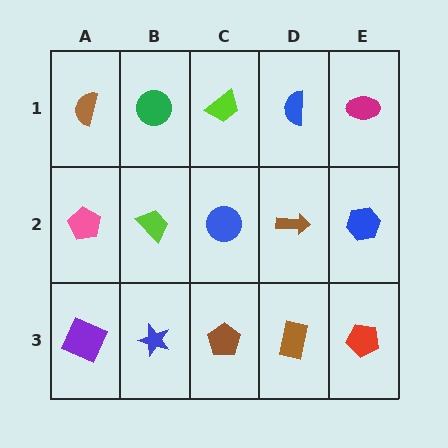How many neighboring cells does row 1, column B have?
3.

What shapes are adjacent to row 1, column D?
A brown arrow (row 2, column D), a lime trapezoid (row 1, column C), a magenta ellipse (row 1, column E).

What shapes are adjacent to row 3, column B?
A lime trapezoid (row 2, column B), a purple square (row 3, column A), a brown pentagon (row 3, column C).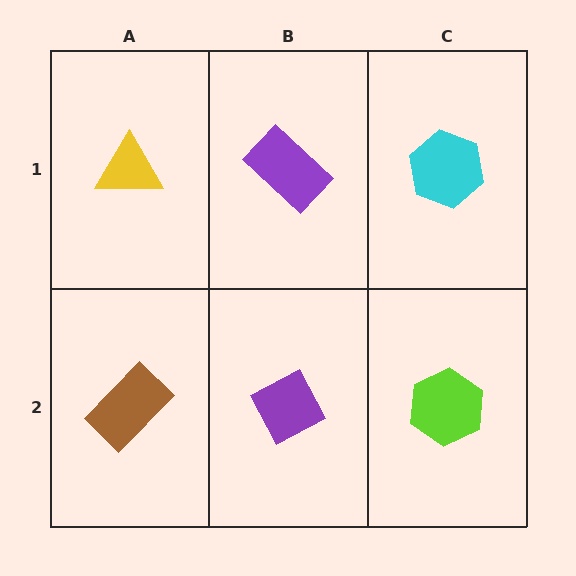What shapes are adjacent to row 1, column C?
A lime hexagon (row 2, column C), a purple rectangle (row 1, column B).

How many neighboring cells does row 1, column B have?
3.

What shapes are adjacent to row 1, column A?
A brown rectangle (row 2, column A), a purple rectangle (row 1, column B).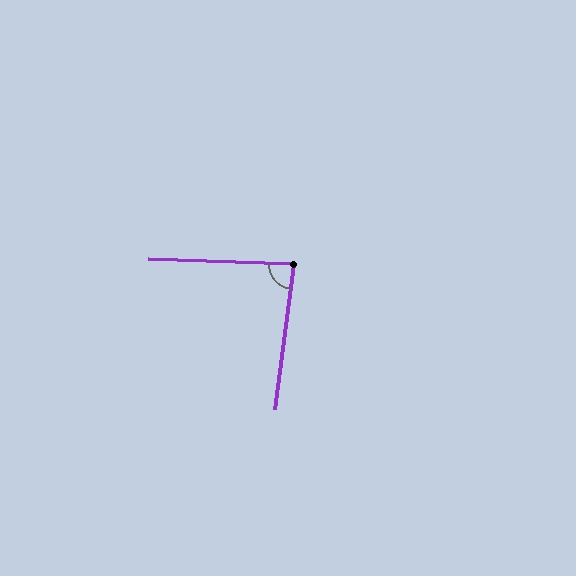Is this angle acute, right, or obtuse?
It is acute.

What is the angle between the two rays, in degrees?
Approximately 84 degrees.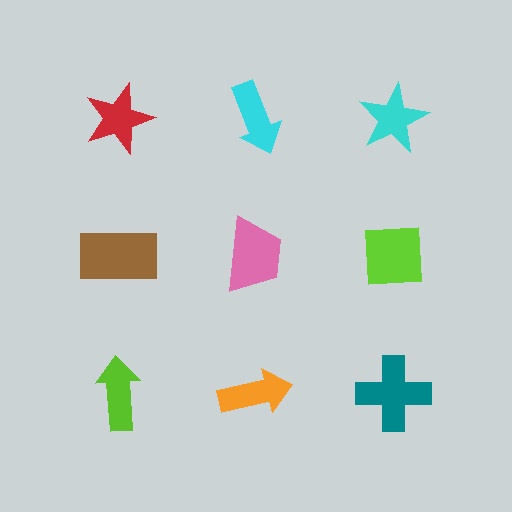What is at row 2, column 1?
A brown rectangle.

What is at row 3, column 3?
A teal cross.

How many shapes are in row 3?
3 shapes.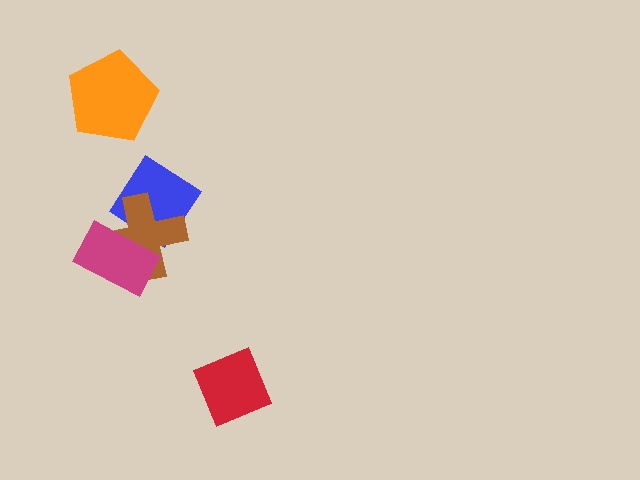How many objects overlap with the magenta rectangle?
2 objects overlap with the magenta rectangle.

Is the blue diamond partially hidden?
Yes, it is partially covered by another shape.